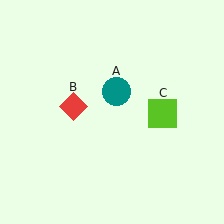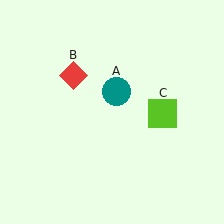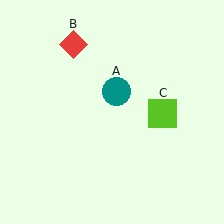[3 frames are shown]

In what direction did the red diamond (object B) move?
The red diamond (object B) moved up.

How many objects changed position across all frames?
1 object changed position: red diamond (object B).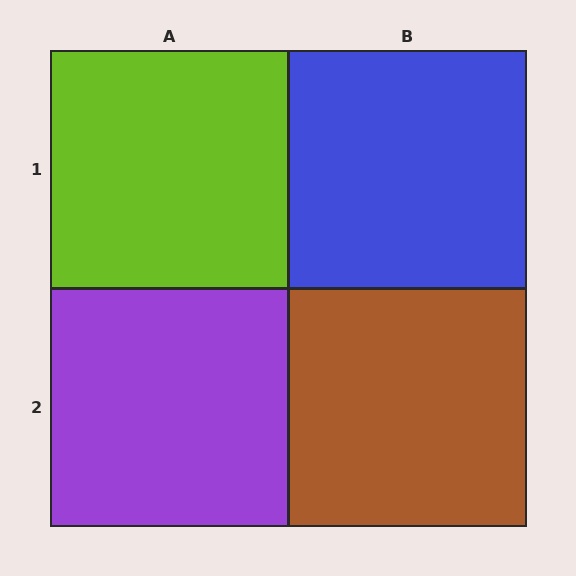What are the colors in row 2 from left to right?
Purple, brown.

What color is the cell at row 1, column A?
Lime.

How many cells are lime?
1 cell is lime.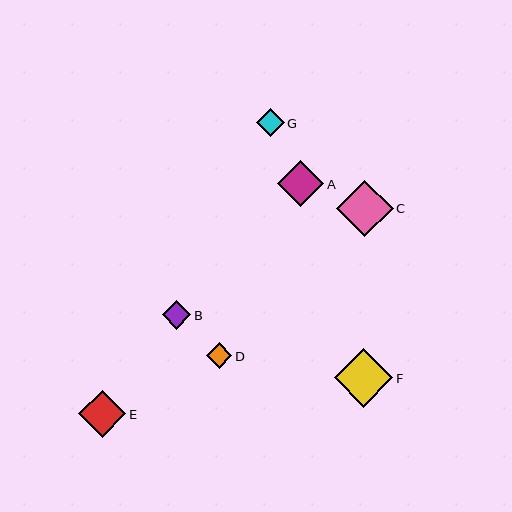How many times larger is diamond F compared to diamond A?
Diamond F is approximately 1.3 times the size of diamond A.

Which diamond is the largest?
Diamond F is the largest with a size of approximately 59 pixels.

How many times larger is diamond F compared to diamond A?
Diamond F is approximately 1.3 times the size of diamond A.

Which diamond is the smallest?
Diamond D is the smallest with a size of approximately 25 pixels.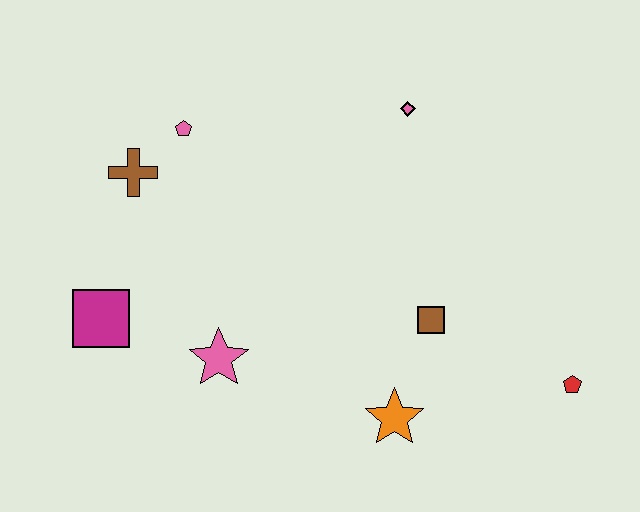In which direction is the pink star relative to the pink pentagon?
The pink star is below the pink pentagon.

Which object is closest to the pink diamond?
The brown square is closest to the pink diamond.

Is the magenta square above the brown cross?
No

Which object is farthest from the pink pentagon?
The red pentagon is farthest from the pink pentagon.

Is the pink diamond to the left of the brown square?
Yes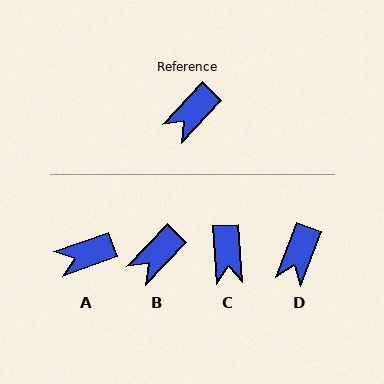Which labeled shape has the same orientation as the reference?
B.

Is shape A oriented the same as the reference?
No, it is off by about 27 degrees.